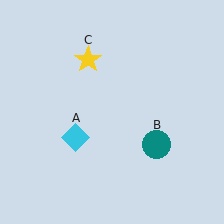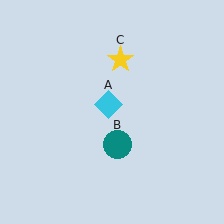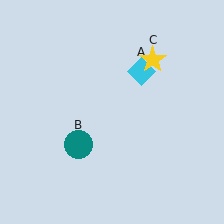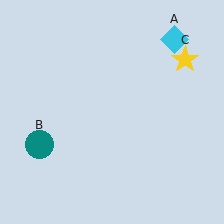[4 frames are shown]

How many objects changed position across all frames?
3 objects changed position: cyan diamond (object A), teal circle (object B), yellow star (object C).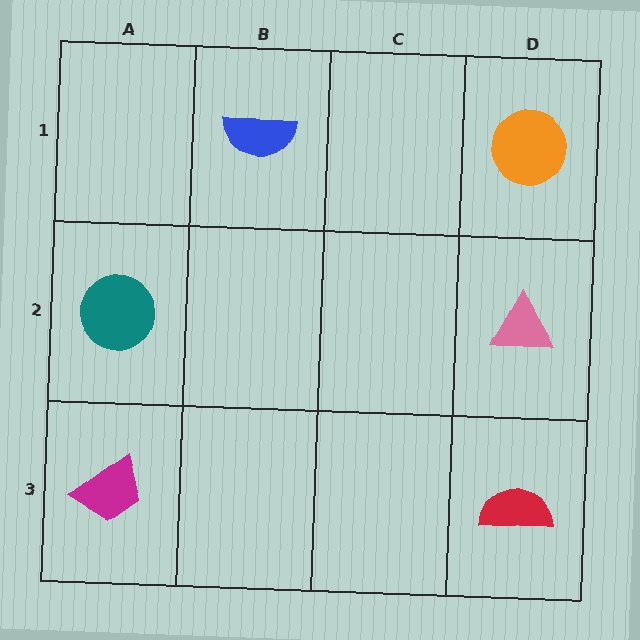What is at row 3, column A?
A magenta trapezoid.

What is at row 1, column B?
A blue semicircle.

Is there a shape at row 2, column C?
No, that cell is empty.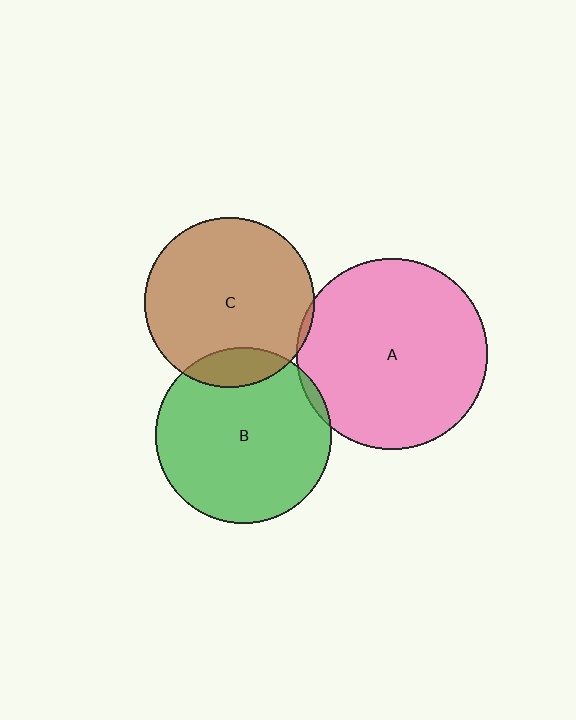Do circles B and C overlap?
Yes.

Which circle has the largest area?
Circle A (pink).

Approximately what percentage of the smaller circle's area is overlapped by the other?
Approximately 15%.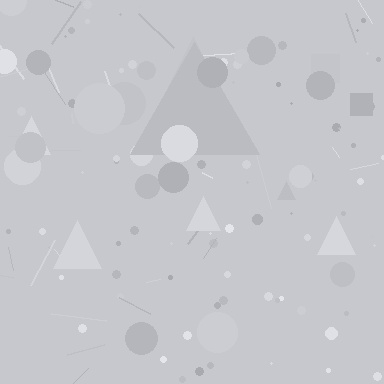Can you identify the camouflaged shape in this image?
The camouflaged shape is a triangle.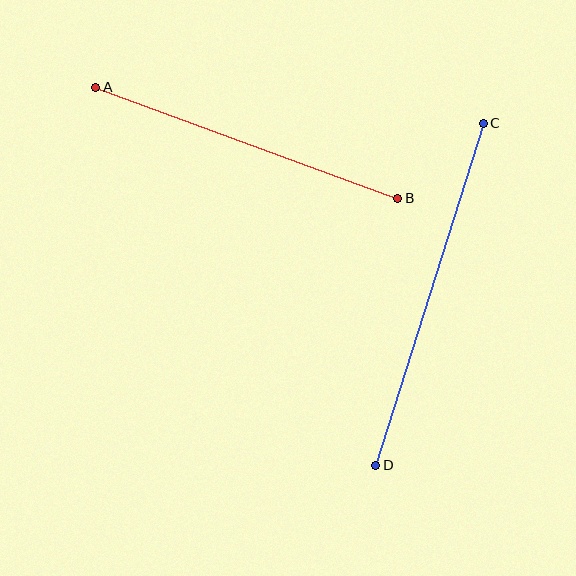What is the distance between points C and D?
The distance is approximately 358 pixels.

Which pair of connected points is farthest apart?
Points C and D are farthest apart.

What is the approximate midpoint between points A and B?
The midpoint is at approximately (247, 143) pixels.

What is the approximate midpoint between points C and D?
The midpoint is at approximately (429, 294) pixels.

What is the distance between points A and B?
The distance is approximately 322 pixels.